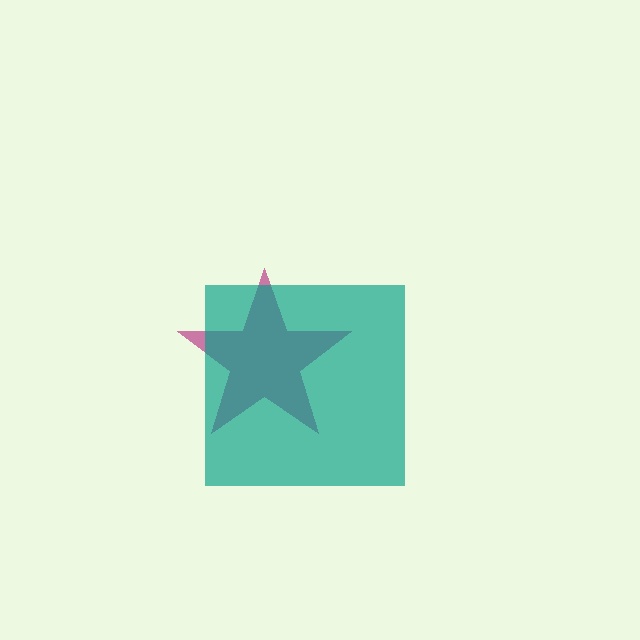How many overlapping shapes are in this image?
There are 2 overlapping shapes in the image.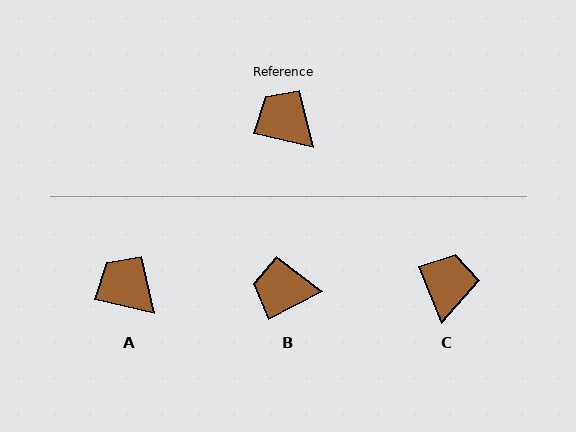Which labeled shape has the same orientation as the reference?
A.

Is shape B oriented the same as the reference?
No, it is off by about 40 degrees.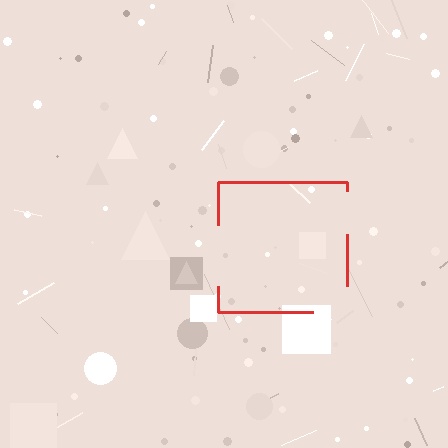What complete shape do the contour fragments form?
The contour fragments form a square.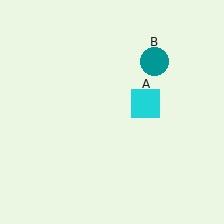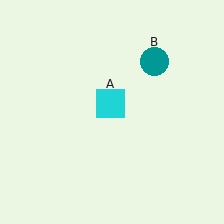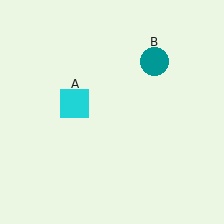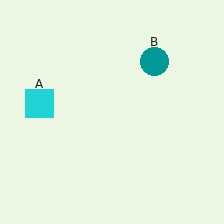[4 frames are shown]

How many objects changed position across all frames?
1 object changed position: cyan square (object A).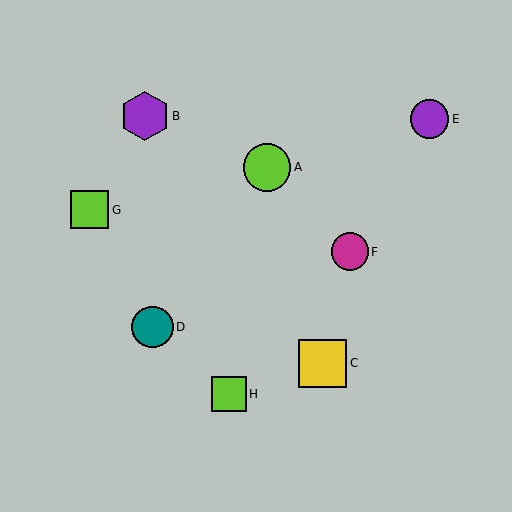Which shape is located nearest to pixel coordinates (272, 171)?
The lime circle (labeled A) at (267, 167) is nearest to that location.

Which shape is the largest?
The purple hexagon (labeled B) is the largest.